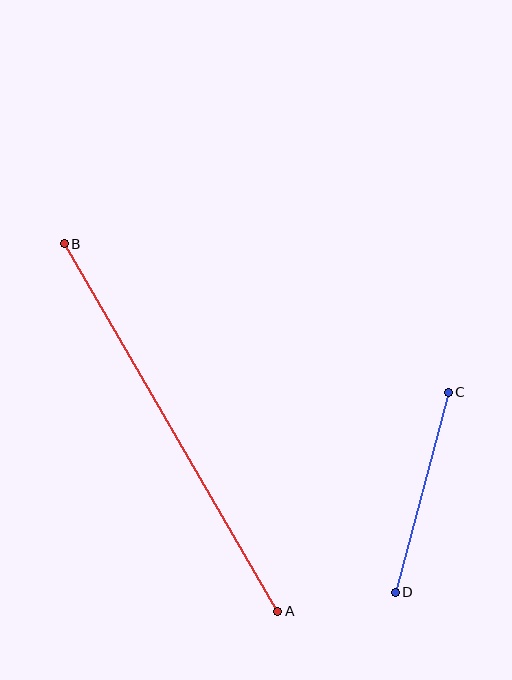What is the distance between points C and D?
The distance is approximately 206 pixels.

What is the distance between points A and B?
The distance is approximately 425 pixels.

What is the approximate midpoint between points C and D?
The midpoint is at approximately (422, 492) pixels.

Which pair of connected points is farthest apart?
Points A and B are farthest apart.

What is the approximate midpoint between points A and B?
The midpoint is at approximately (171, 428) pixels.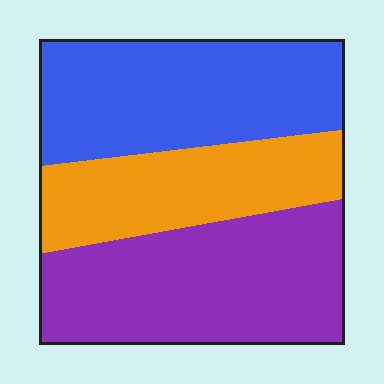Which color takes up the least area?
Orange, at roughly 25%.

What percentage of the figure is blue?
Blue covers about 35% of the figure.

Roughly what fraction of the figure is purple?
Purple covers about 40% of the figure.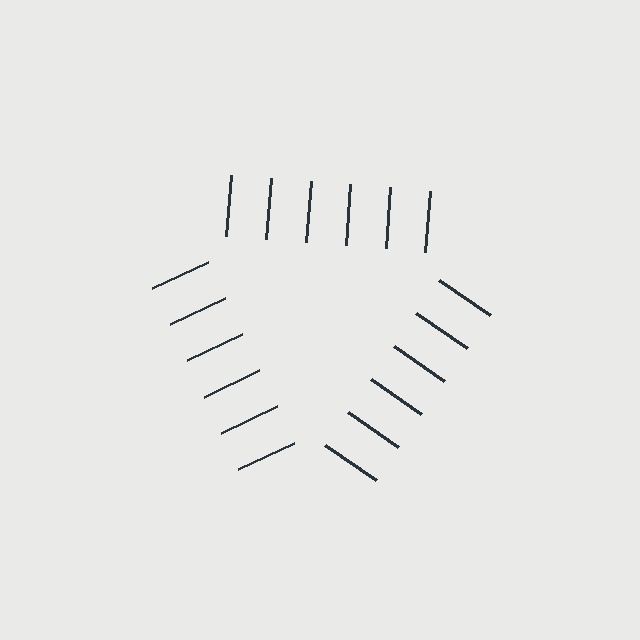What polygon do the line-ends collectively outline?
An illusory triangle — the line segments terminate on its edges but no continuous stroke is drawn.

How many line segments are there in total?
18 — 6 along each of the 3 edges.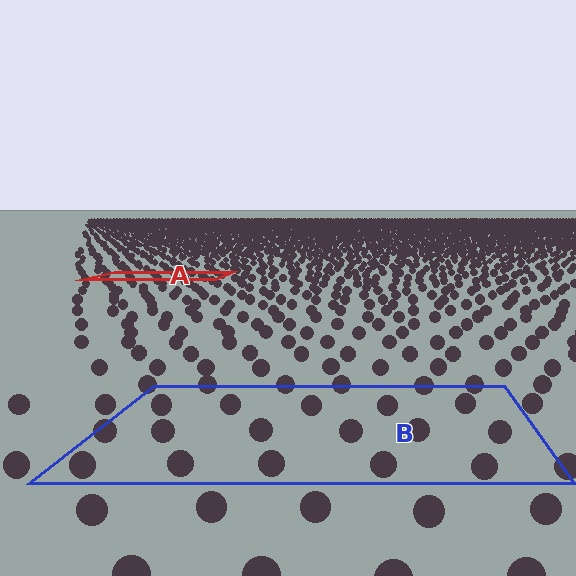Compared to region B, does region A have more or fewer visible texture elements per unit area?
Region A has more texture elements per unit area — they are packed more densely because it is farther away.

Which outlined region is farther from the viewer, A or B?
Region A is farther from the viewer — the texture elements inside it appear smaller and more densely packed.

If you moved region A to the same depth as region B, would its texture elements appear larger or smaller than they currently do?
They would appear larger. At a closer depth, the same texture elements are projected at a bigger on-screen size.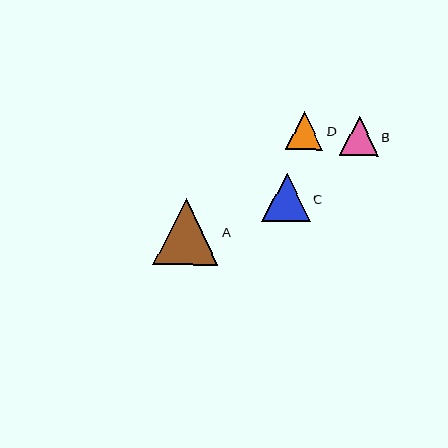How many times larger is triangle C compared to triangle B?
Triangle C is approximately 1.2 times the size of triangle B.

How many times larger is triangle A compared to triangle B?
Triangle A is approximately 1.7 times the size of triangle B.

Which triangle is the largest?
Triangle A is the largest with a size of approximately 66 pixels.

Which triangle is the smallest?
Triangle D is the smallest with a size of approximately 38 pixels.